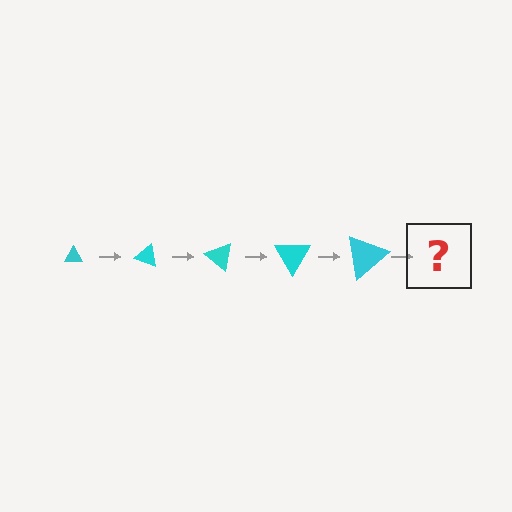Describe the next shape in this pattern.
It should be a triangle, larger than the previous one and rotated 100 degrees from the start.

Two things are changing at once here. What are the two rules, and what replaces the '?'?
The two rules are that the triangle grows larger each step and it rotates 20 degrees each step. The '?' should be a triangle, larger than the previous one and rotated 100 degrees from the start.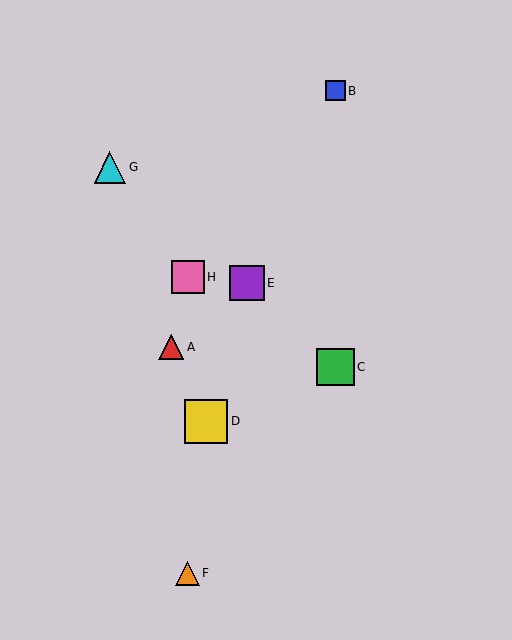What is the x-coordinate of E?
Object E is at x≈247.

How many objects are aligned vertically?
2 objects (B, C) are aligned vertically.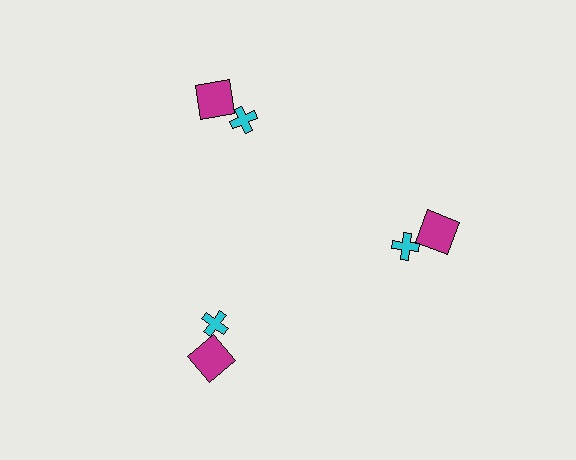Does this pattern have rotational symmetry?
Yes, this pattern has 3-fold rotational symmetry. It looks the same after rotating 120 degrees around the center.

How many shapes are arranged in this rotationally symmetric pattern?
There are 6 shapes, arranged in 3 groups of 2.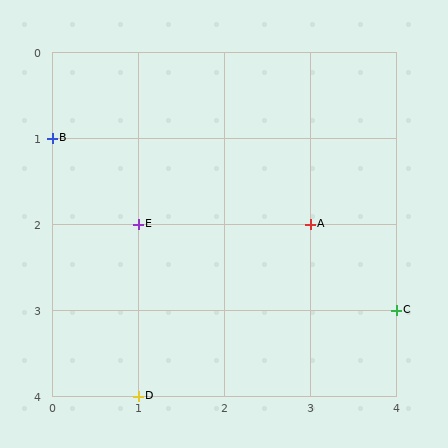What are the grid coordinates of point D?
Point D is at grid coordinates (1, 4).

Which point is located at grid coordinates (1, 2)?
Point E is at (1, 2).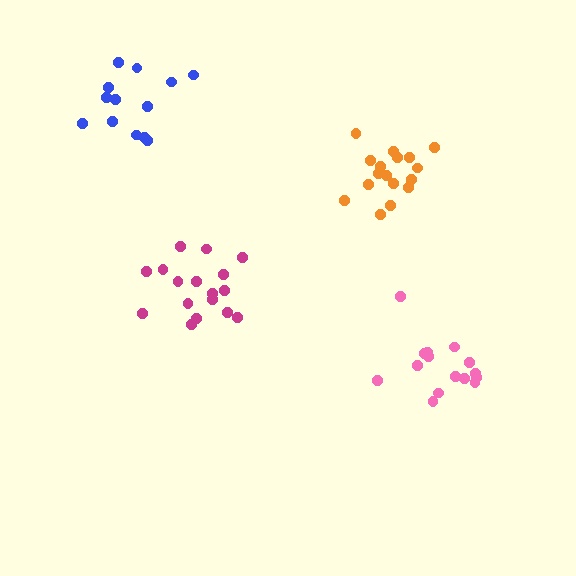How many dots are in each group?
Group 1: 17 dots, Group 2: 13 dots, Group 3: 15 dots, Group 4: 17 dots (62 total).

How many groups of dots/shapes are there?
There are 4 groups.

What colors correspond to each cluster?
The clusters are colored: orange, blue, pink, magenta.